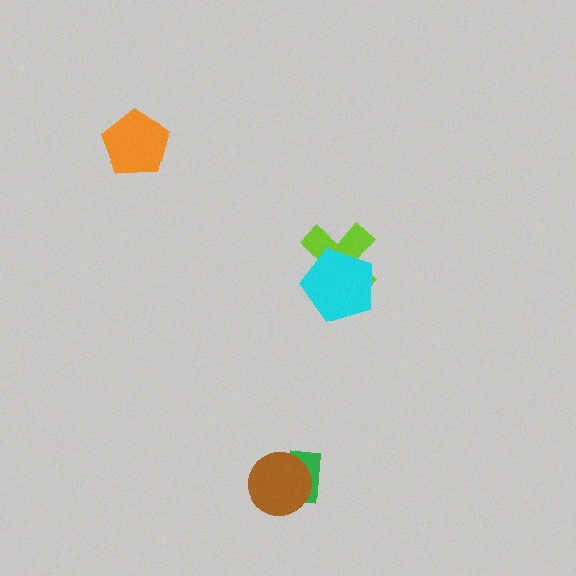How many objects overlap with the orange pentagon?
0 objects overlap with the orange pentagon.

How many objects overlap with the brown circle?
1 object overlaps with the brown circle.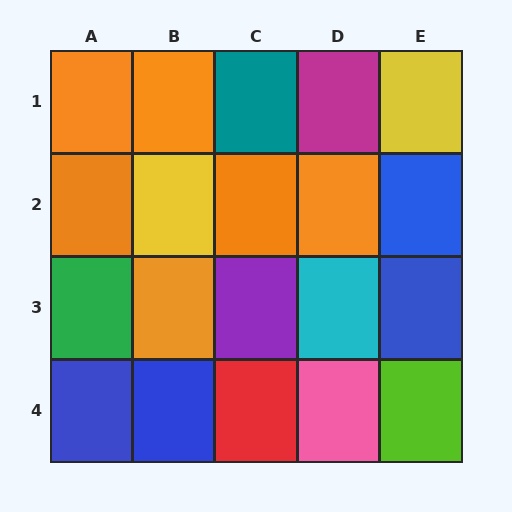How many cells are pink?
1 cell is pink.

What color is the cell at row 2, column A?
Orange.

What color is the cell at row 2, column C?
Orange.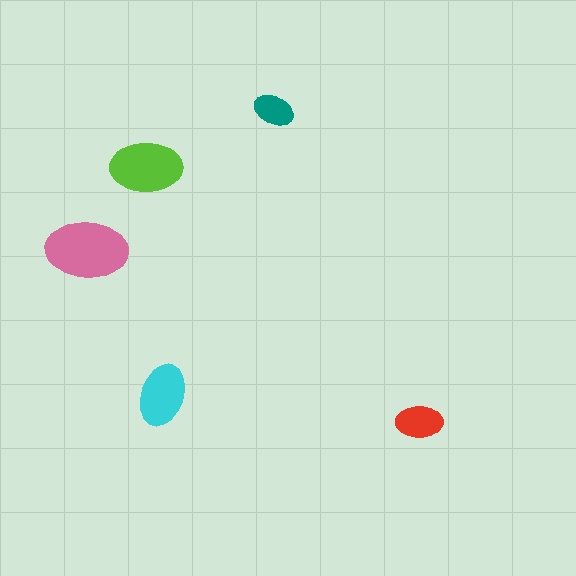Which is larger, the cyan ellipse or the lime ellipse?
The lime one.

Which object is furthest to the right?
The red ellipse is rightmost.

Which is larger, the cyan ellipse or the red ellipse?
The cyan one.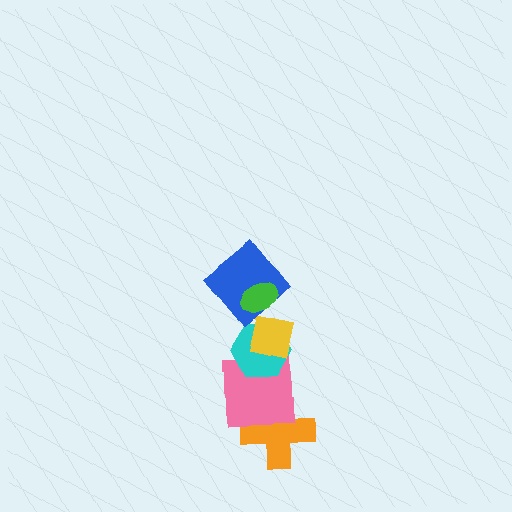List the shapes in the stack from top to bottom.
From top to bottom: the green ellipse, the blue diamond, the yellow square, the cyan hexagon, the pink square, the orange cross.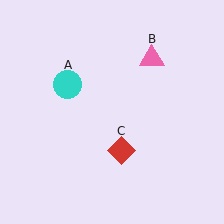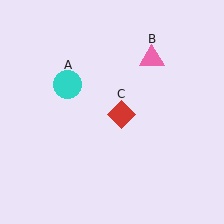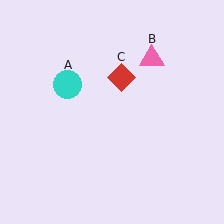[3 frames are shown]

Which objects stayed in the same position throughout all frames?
Cyan circle (object A) and pink triangle (object B) remained stationary.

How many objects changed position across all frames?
1 object changed position: red diamond (object C).